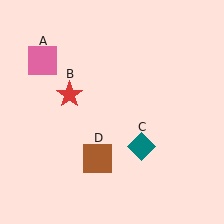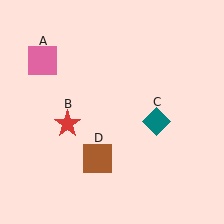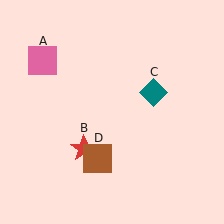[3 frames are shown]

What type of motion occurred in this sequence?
The red star (object B), teal diamond (object C) rotated counterclockwise around the center of the scene.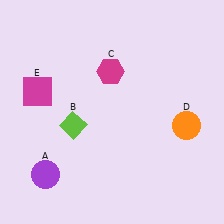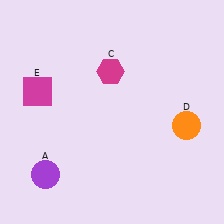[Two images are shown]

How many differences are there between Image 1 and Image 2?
There is 1 difference between the two images.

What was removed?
The lime diamond (B) was removed in Image 2.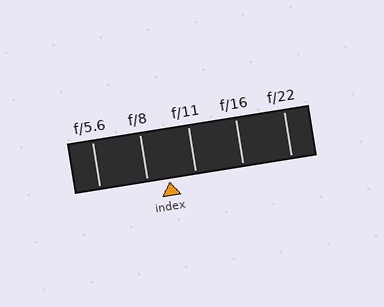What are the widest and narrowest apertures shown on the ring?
The widest aperture shown is f/5.6 and the narrowest is f/22.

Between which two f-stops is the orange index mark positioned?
The index mark is between f/8 and f/11.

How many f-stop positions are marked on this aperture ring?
There are 5 f-stop positions marked.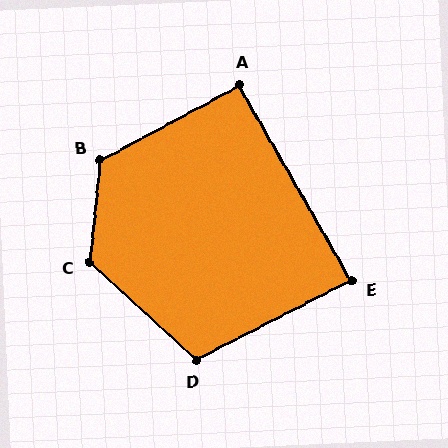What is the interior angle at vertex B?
Approximately 124 degrees (obtuse).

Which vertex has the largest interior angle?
C, at approximately 127 degrees.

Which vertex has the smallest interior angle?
E, at approximately 88 degrees.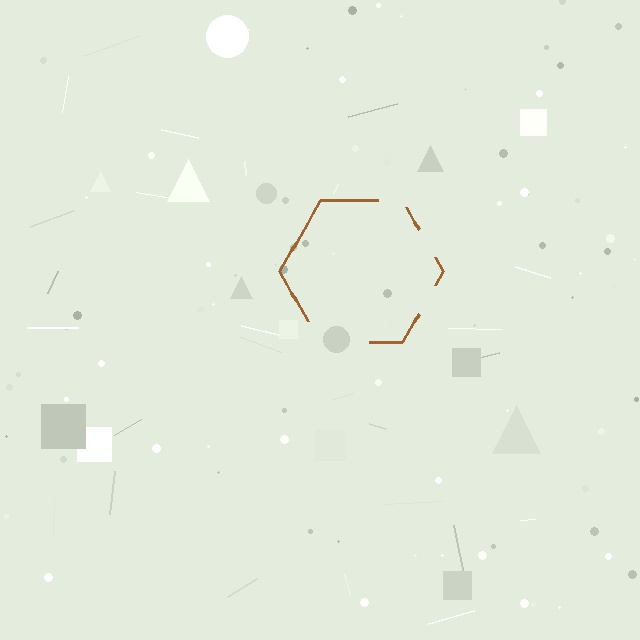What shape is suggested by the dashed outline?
The dashed outline suggests a hexagon.